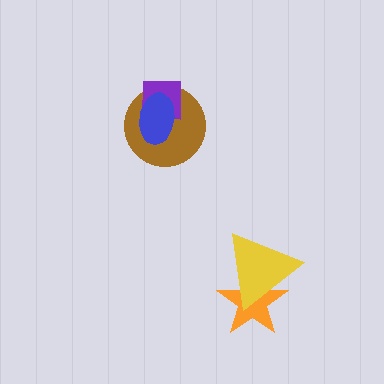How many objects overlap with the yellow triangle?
1 object overlaps with the yellow triangle.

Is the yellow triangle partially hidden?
No, no other shape covers it.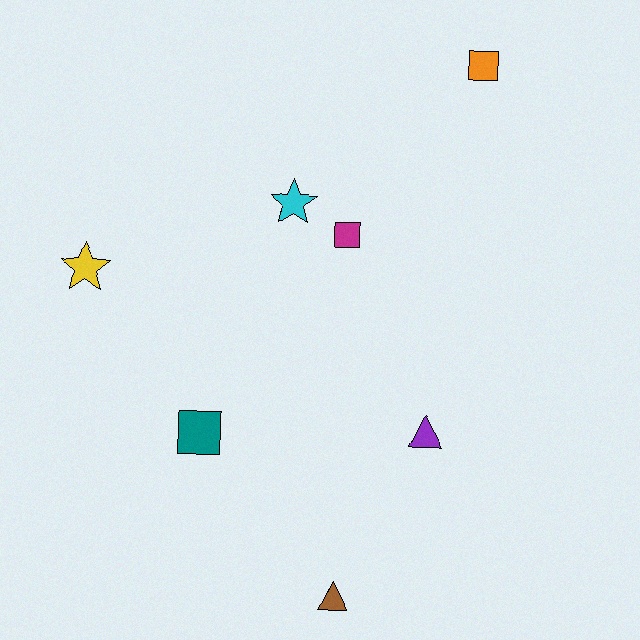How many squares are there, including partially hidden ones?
There are 3 squares.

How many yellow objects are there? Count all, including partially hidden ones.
There is 1 yellow object.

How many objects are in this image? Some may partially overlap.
There are 7 objects.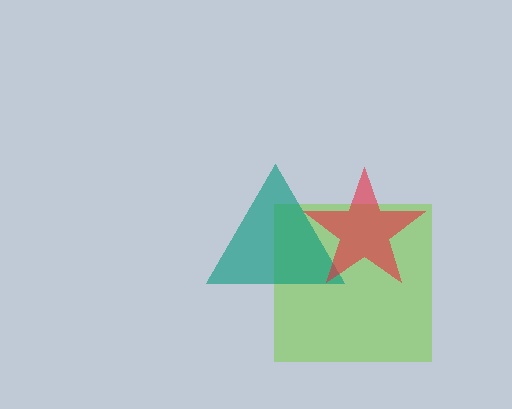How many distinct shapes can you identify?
There are 3 distinct shapes: a lime square, a teal triangle, a red star.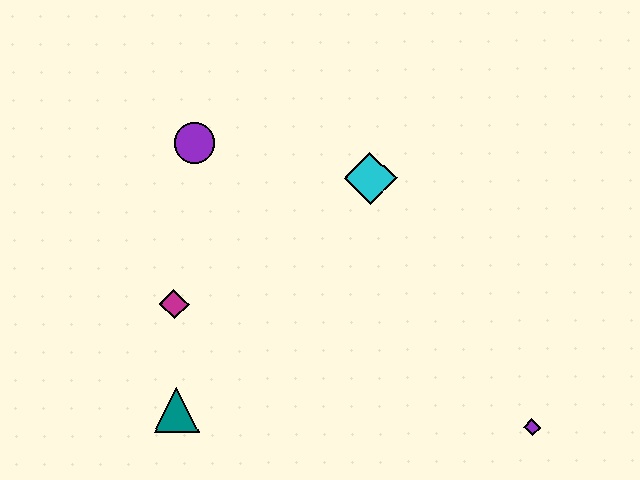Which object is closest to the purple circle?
The magenta diamond is closest to the purple circle.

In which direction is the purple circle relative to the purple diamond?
The purple circle is to the left of the purple diamond.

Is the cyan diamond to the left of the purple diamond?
Yes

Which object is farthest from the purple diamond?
The purple circle is farthest from the purple diamond.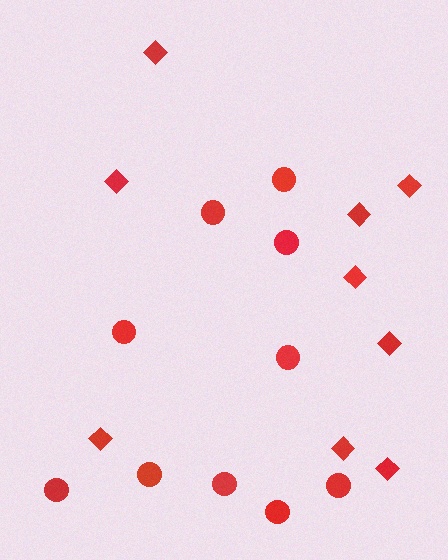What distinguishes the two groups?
There are 2 groups: one group of circles (10) and one group of diamonds (9).